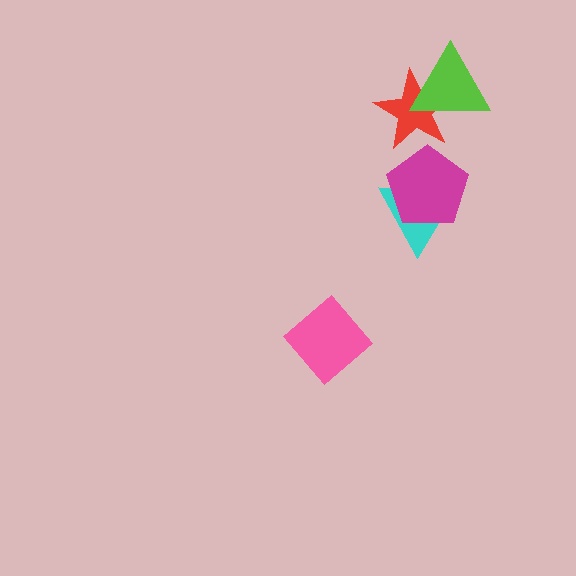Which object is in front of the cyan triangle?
The magenta pentagon is in front of the cyan triangle.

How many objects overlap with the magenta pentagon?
1 object overlaps with the magenta pentagon.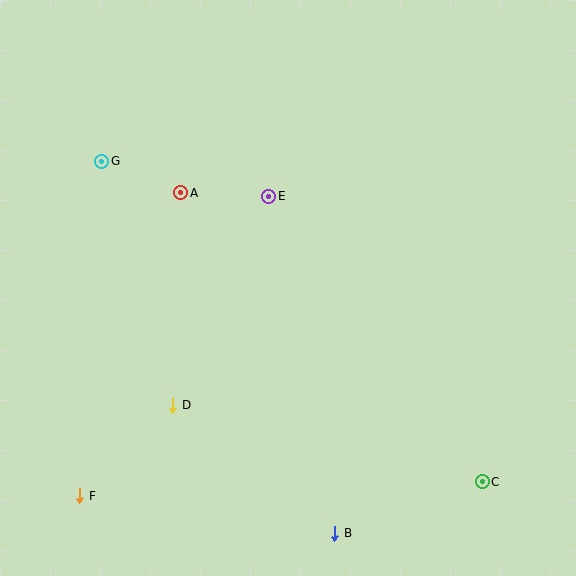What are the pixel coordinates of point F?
Point F is at (80, 496).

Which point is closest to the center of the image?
Point E at (269, 196) is closest to the center.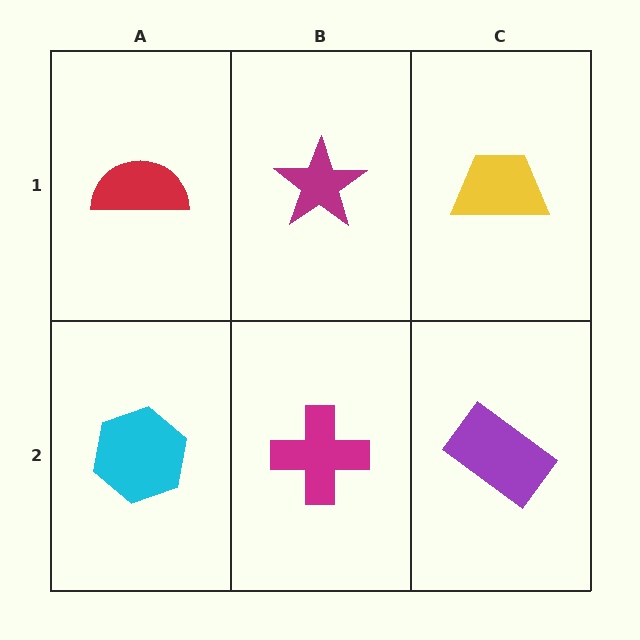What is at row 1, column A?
A red semicircle.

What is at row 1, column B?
A magenta star.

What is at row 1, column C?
A yellow trapezoid.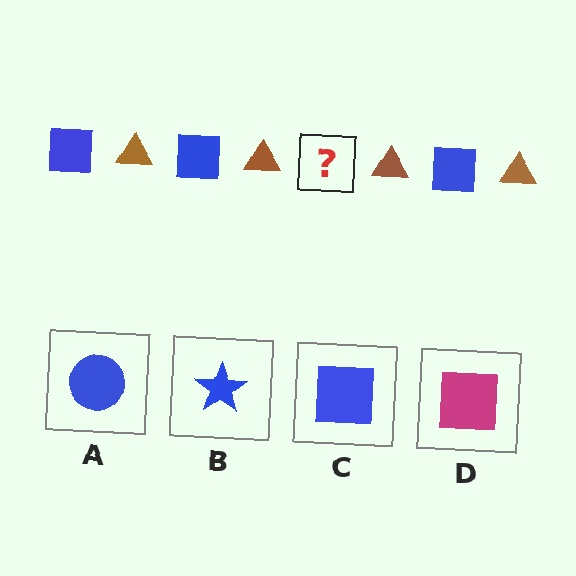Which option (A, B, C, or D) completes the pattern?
C.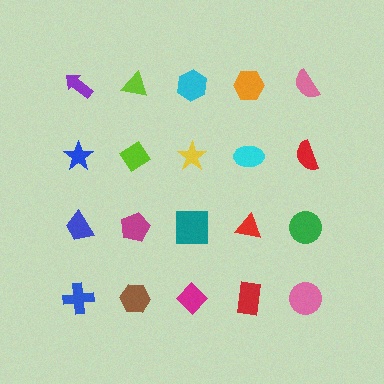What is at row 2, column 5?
A red semicircle.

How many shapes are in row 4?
5 shapes.